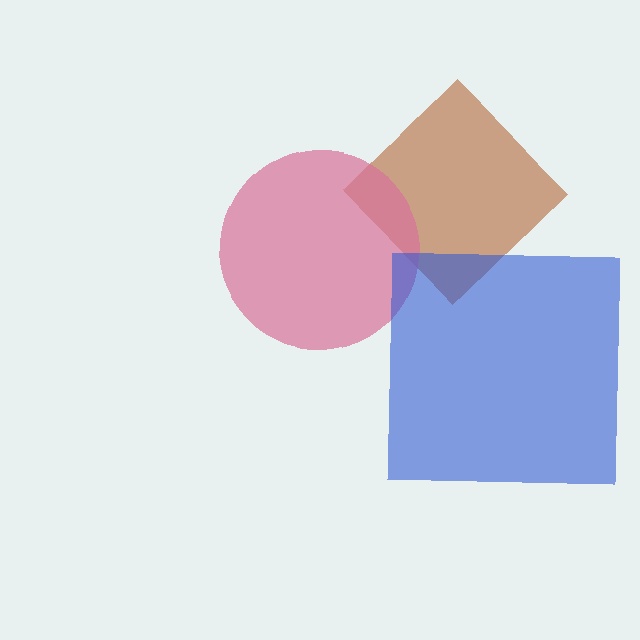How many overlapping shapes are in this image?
There are 3 overlapping shapes in the image.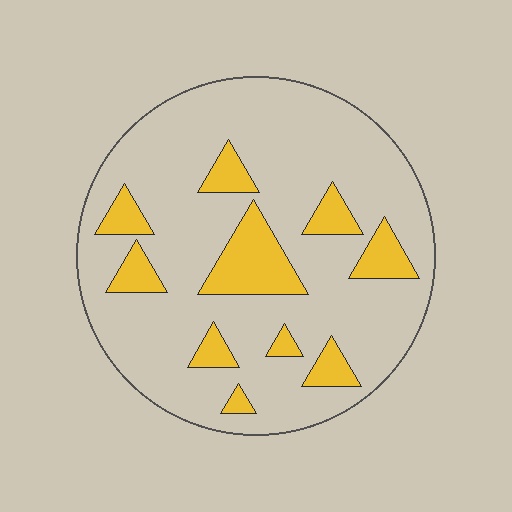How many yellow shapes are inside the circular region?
10.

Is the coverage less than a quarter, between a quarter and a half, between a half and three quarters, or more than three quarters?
Less than a quarter.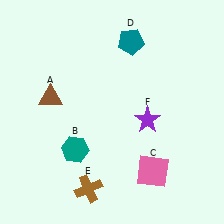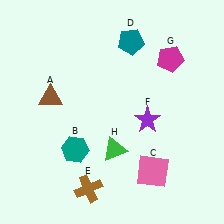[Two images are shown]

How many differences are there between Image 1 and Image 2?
There are 2 differences between the two images.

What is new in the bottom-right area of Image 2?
A green triangle (H) was added in the bottom-right area of Image 2.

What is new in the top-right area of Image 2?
A magenta pentagon (G) was added in the top-right area of Image 2.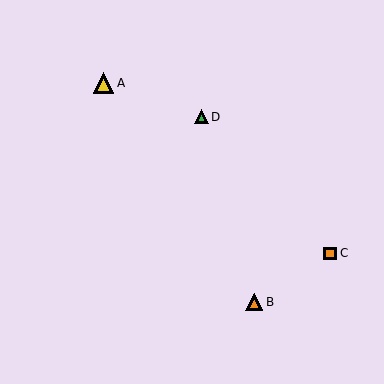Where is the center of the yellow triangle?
The center of the yellow triangle is at (103, 83).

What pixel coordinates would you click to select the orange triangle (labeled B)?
Click at (254, 302) to select the orange triangle B.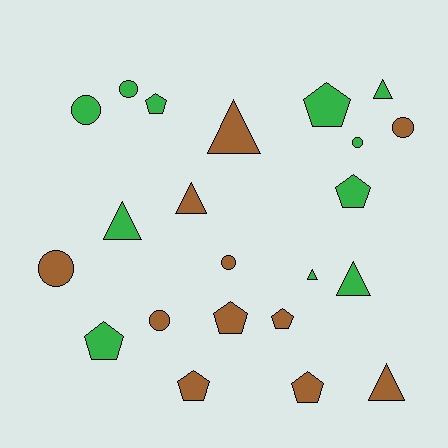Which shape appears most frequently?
Pentagon, with 8 objects.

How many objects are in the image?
There are 22 objects.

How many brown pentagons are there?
There are 4 brown pentagons.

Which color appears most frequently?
Brown, with 11 objects.